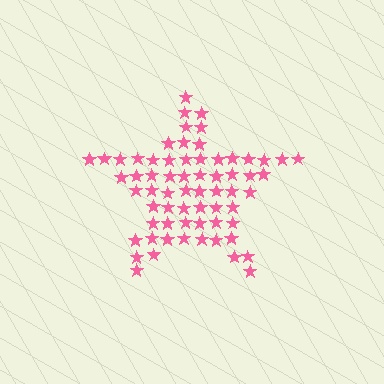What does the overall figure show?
The overall figure shows a star.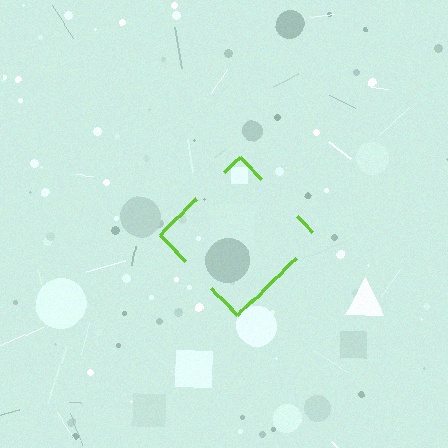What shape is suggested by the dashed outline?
The dashed outline suggests a diamond.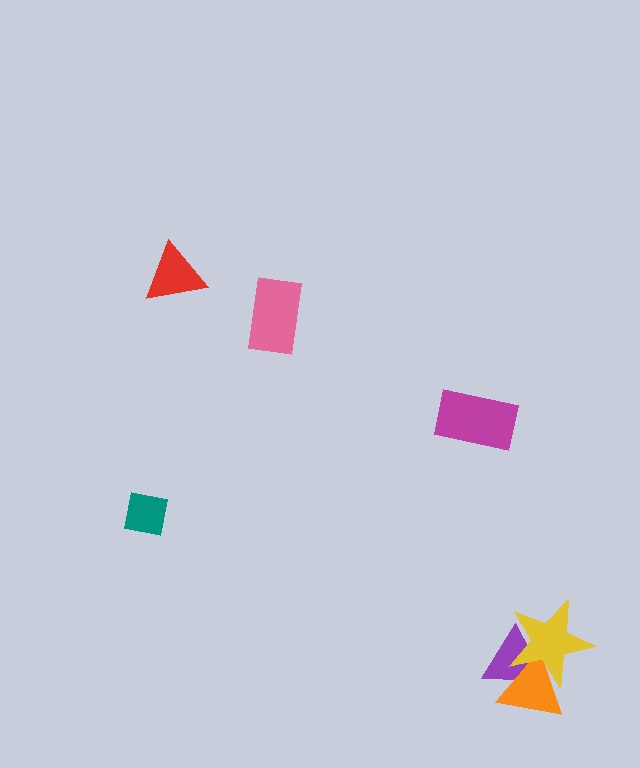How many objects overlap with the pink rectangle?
0 objects overlap with the pink rectangle.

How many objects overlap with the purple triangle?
2 objects overlap with the purple triangle.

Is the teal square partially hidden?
No, no other shape covers it.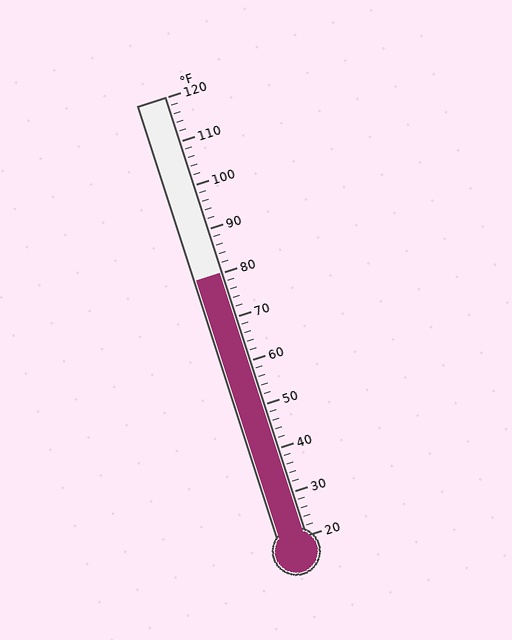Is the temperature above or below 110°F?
The temperature is below 110°F.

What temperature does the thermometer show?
The thermometer shows approximately 80°F.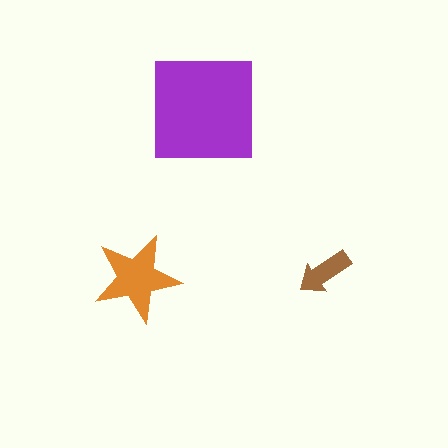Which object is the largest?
The purple square.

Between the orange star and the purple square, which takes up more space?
The purple square.